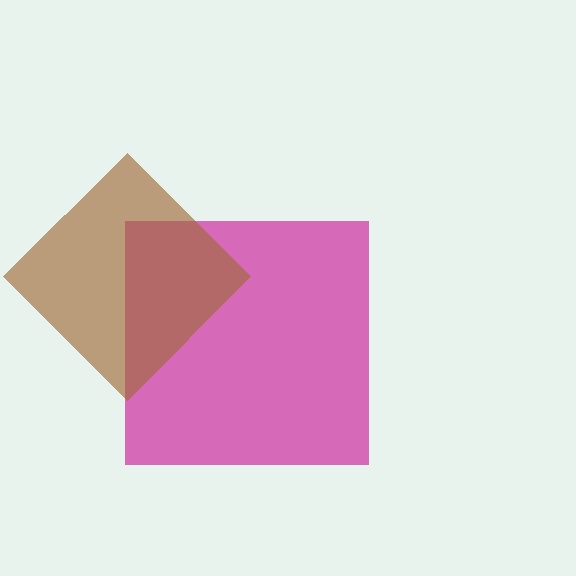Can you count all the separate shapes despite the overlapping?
Yes, there are 2 separate shapes.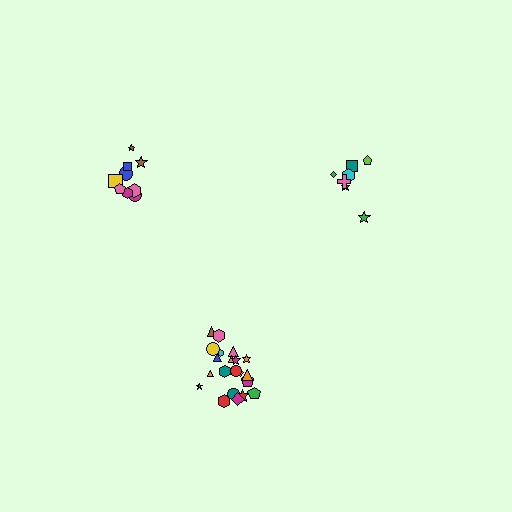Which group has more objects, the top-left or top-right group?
The top-left group.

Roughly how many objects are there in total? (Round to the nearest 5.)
Roughly 40 objects in total.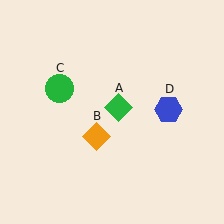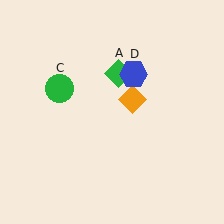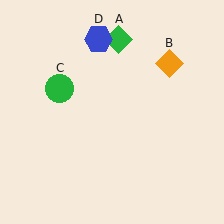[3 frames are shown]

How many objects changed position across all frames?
3 objects changed position: green diamond (object A), orange diamond (object B), blue hexagon (object D).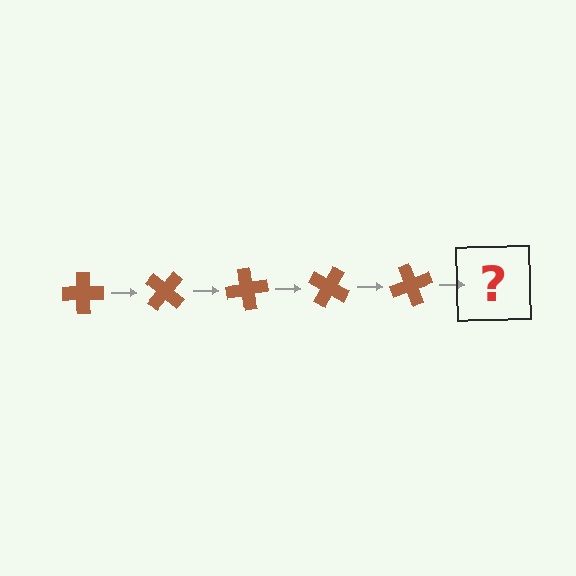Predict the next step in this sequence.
The next step is a brown cross rotated 200 degrees.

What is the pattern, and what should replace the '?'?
The pattern is that the cross rotates 40 degrees each step. The '?' should be a brown cross rotated 200 degrees.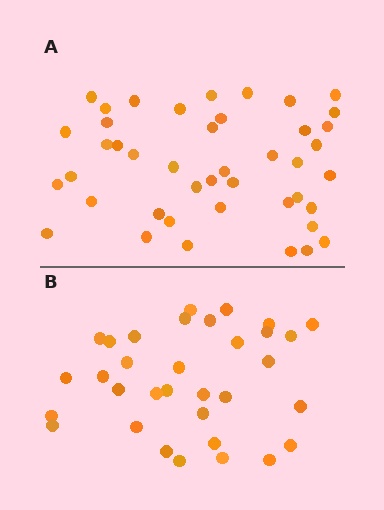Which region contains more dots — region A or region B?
Region A (the top region) has more dots.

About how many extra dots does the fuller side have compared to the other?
Region A has roughly 10 or so more dots than region B.